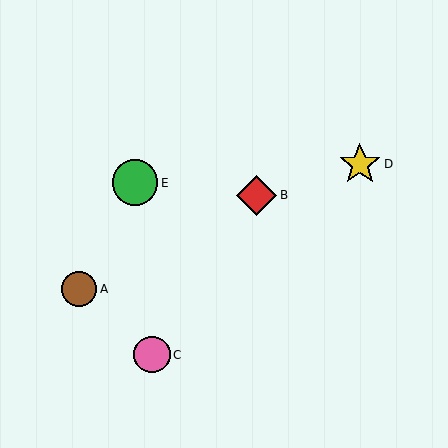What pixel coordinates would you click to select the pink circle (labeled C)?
Click at (152, 355) to select the pink circle C.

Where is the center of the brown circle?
The center of the brown circle is at (79, 289).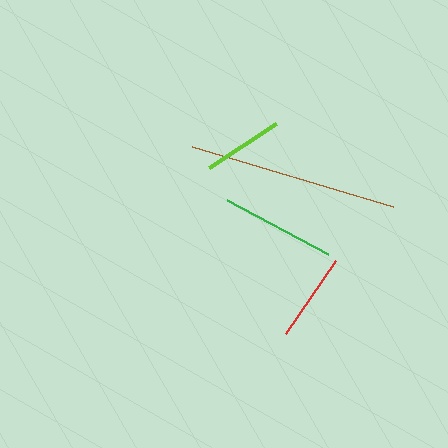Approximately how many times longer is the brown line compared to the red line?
The brown line is approximately 2.4 times the length of the red line.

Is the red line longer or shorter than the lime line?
The red line is longer than the lime line.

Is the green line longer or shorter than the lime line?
The green line is longer than the lime line.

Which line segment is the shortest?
The lime line is the shortest at approximately 80 pixels.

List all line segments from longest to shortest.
From longest to shortest: brown, green, red, lime.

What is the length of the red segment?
The red segment is approximately 88 pixels long.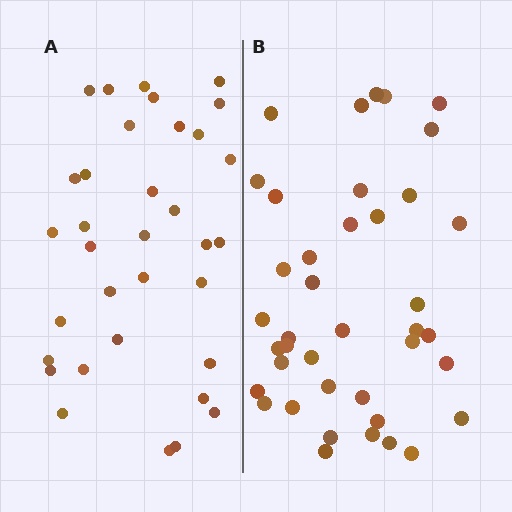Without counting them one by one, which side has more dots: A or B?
Region B (the right region) has more dots.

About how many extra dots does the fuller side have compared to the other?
Region B has about 6 more dots than region A.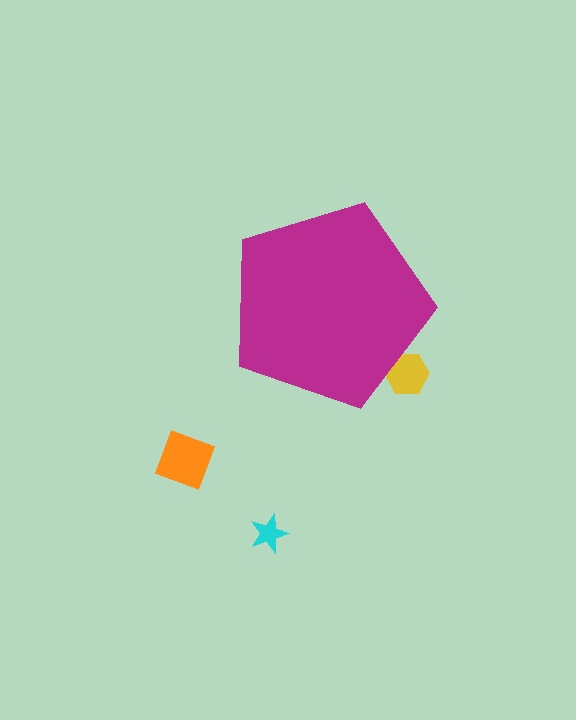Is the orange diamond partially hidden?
No, the orange diamond is fully visible.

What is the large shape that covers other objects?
A magenta pentagon.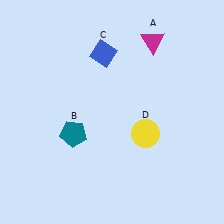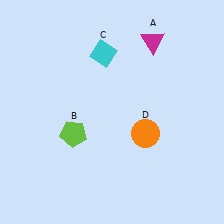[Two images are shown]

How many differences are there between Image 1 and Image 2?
There are 3 differences between the two images.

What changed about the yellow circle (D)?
In Image 1, D is yellow. In Image 2, it changed to orange.